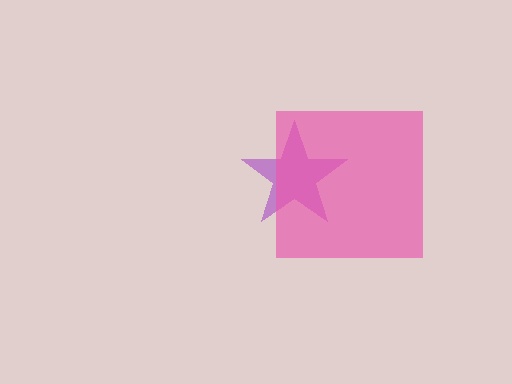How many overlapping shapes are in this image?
There are 2 overlapping shapes in the image.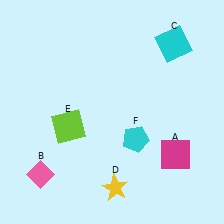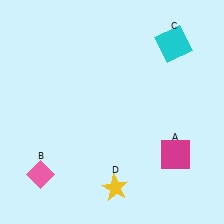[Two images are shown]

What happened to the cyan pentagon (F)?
The cyan pentagon (F) was removed in Image 2. It was in the bottom-right area of Image 1.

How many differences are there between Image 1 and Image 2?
There are 2 differences between the two images.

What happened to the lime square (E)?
The lime square (E) was removed in Image 2. It was in the bottom-left area of Image 1.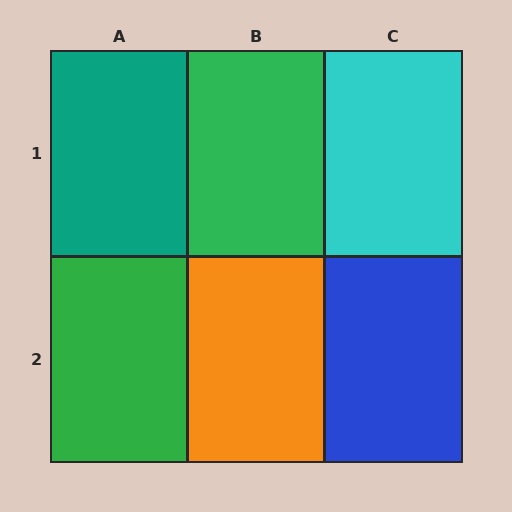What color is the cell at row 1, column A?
Teal.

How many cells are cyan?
1 cell is cyan.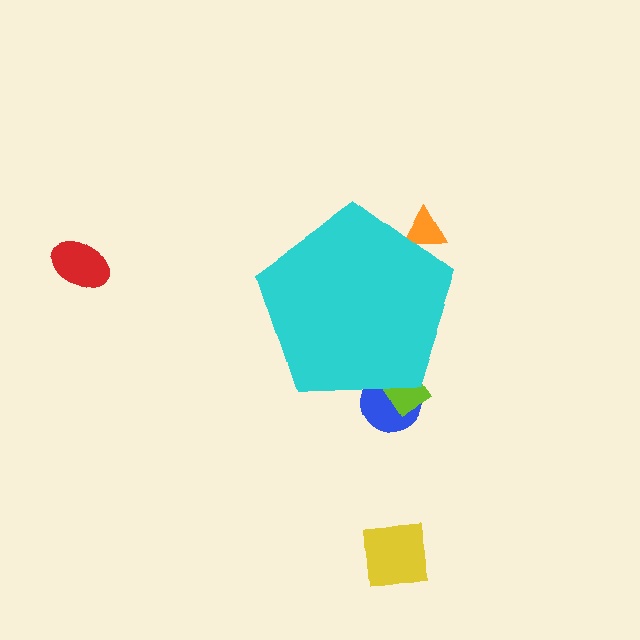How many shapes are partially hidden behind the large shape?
3 shapes are partially hidden.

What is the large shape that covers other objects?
A cyan pentagon.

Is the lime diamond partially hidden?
Yes, the lime diamond is partially hidden behind the cyan pentagon.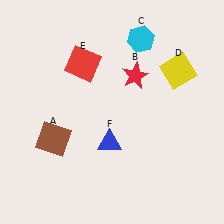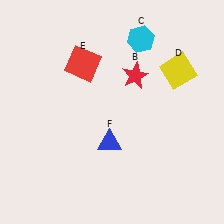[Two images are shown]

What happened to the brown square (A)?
The brown square (A) was removed in Image 2. It was in the bottom-left area of Image 1.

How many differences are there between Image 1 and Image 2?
There is 1 difference between the two images.